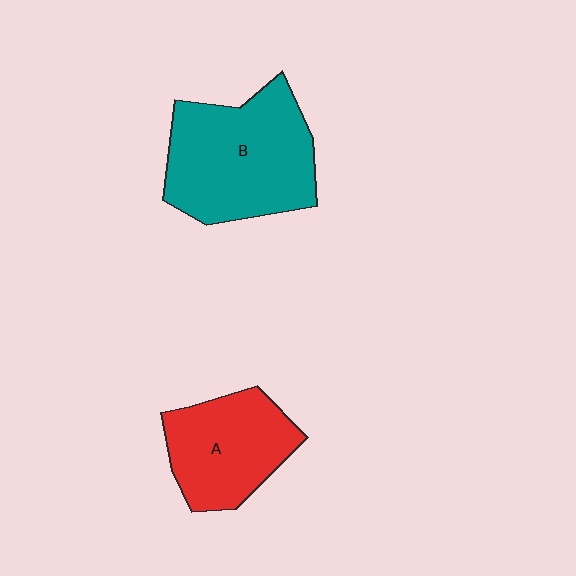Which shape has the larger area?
Shape B (teal).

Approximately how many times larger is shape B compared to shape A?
Approximately 1.4 times.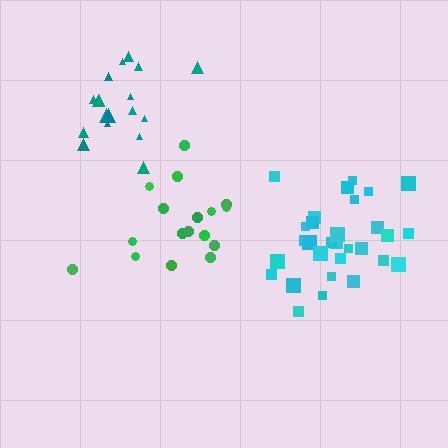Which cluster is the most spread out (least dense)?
Green.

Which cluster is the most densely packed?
Teal.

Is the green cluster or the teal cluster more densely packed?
Teal.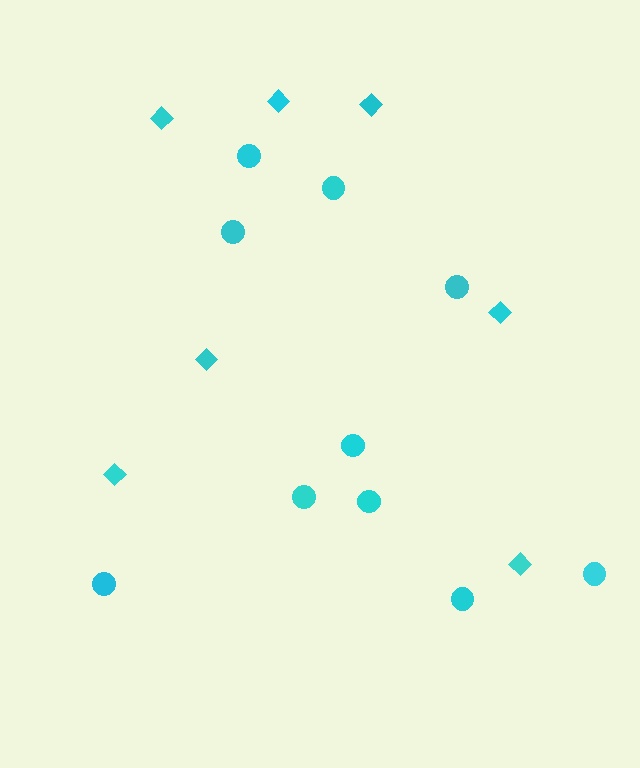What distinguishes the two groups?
There are 2 groups: one group of diamonds (7) and one group of circles (10).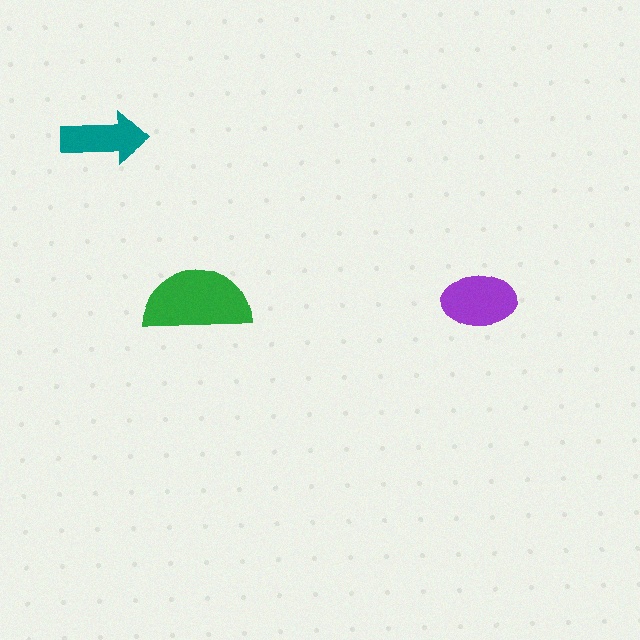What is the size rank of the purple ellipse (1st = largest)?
2nd.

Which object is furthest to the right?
The purple ellipse is rightmost.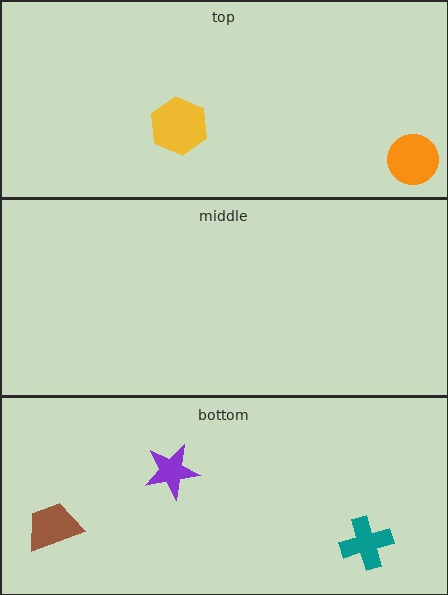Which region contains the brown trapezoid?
The bottom region.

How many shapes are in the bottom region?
3.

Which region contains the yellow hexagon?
The top region.